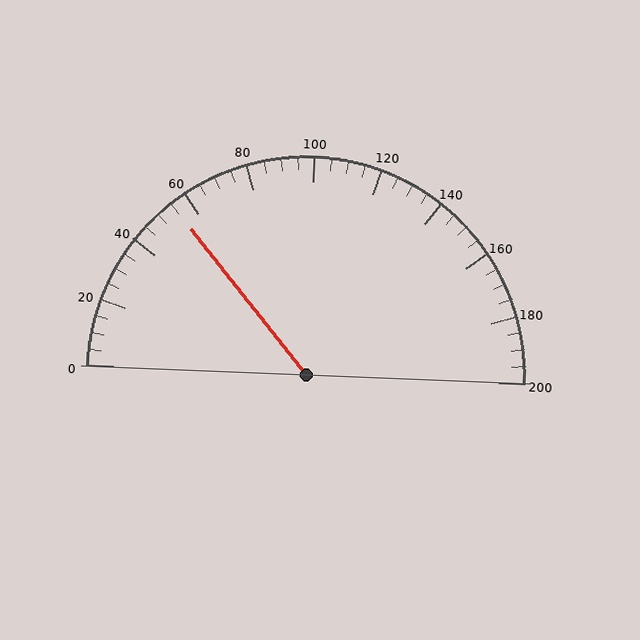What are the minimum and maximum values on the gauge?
The gauge ranges from 0 to 200.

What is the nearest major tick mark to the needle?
The nearest major tick mark is 60.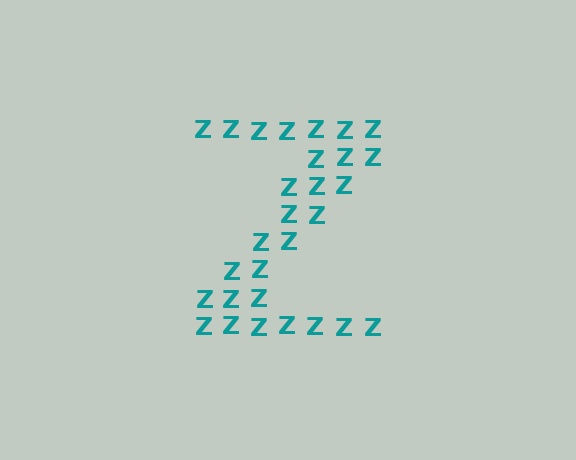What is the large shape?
The large shape is the letter Z.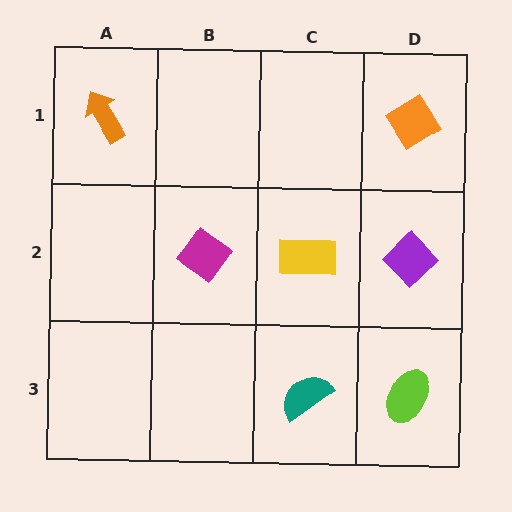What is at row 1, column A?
An orange arrow.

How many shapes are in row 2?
3 shapes.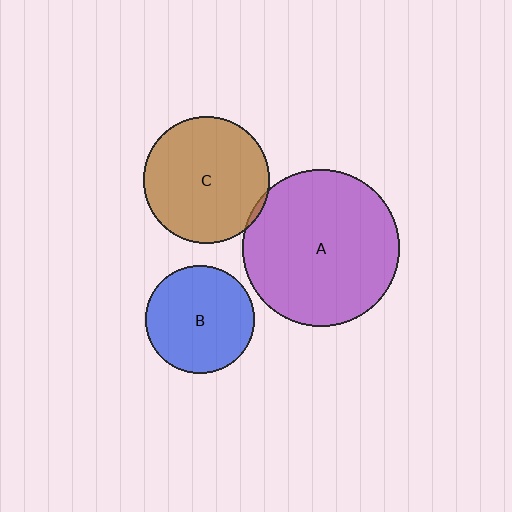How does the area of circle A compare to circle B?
Approximately 2.1 times.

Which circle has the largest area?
Circle A (purple).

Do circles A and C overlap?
Yes.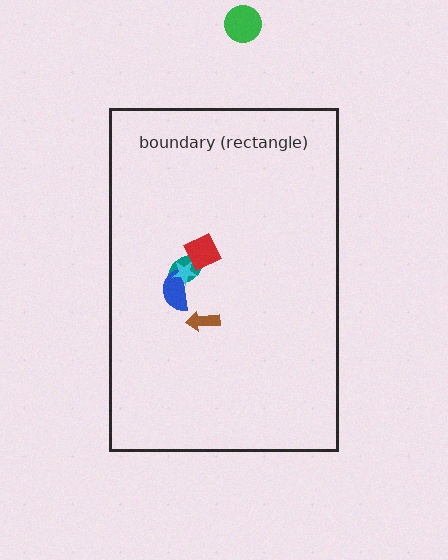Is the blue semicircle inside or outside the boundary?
Inside.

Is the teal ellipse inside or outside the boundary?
Inside.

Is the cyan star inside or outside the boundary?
Inside.